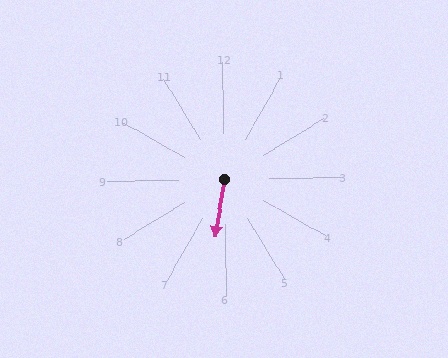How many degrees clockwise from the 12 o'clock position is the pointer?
Approximately 190 degrees.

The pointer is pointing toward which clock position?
Roughly 6 o'clock.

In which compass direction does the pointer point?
South.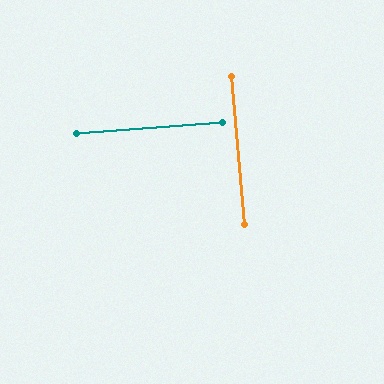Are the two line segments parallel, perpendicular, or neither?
Perpendicular — they meet at approximately 89°.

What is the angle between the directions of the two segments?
Approximately 89 degrees.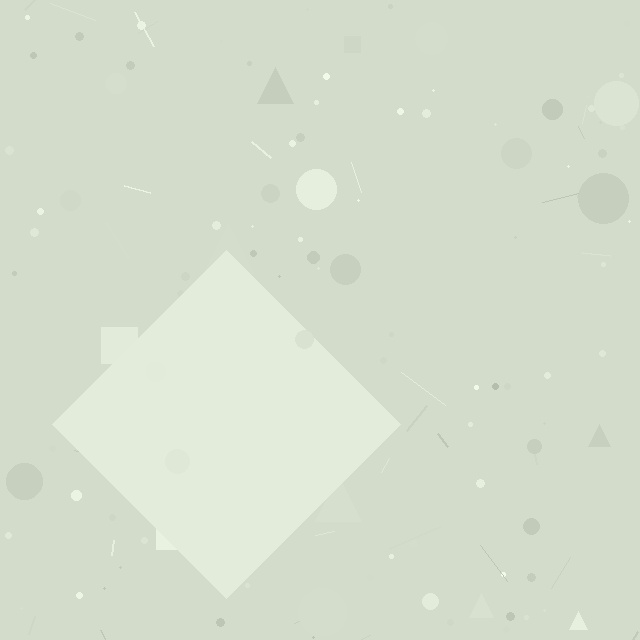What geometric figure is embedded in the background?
A diamond is embedded in the background.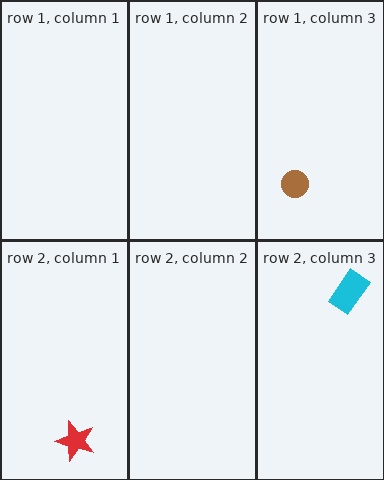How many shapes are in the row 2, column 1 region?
1.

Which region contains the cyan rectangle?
The row 2, column 3 region.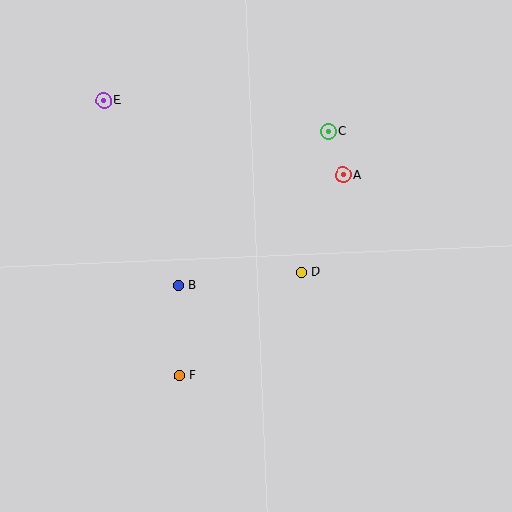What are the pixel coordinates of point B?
Point B is at (178, 285).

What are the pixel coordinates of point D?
Point D is at (301, 272).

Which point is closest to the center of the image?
Point D at (301, 272) is closest to the center.